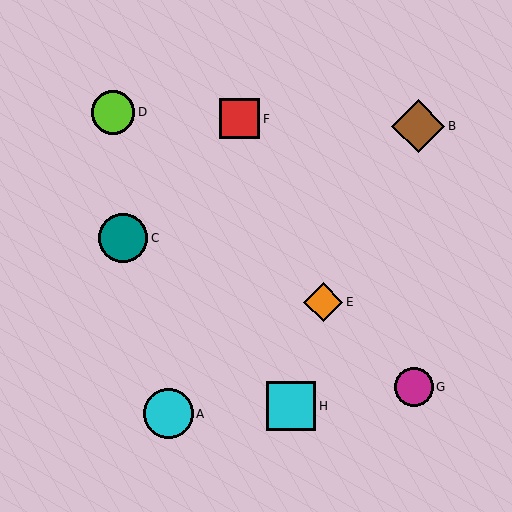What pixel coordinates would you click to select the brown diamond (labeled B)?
Click at (418, 126) to select the brown diamond B.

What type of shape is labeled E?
Shape E is an orange diamond.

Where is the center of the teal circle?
The center of the teal circle is at (123, 238).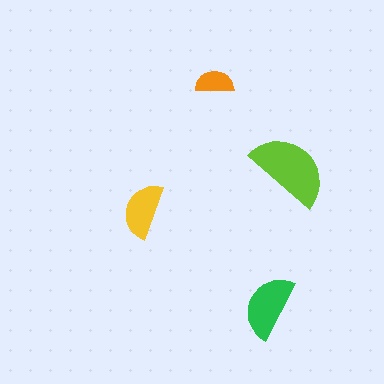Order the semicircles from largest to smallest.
the lime one, the green one, the yellow one, the orange one.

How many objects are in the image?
There are 4 objects in the image.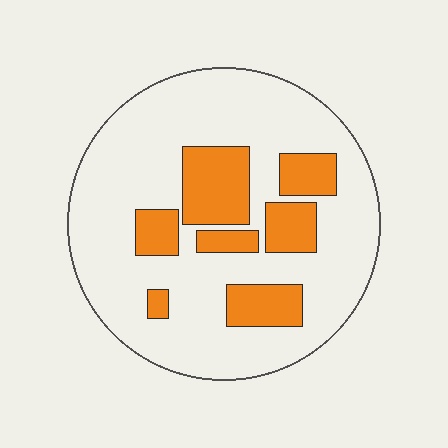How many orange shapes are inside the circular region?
7.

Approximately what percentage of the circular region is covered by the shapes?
Approximately 25%.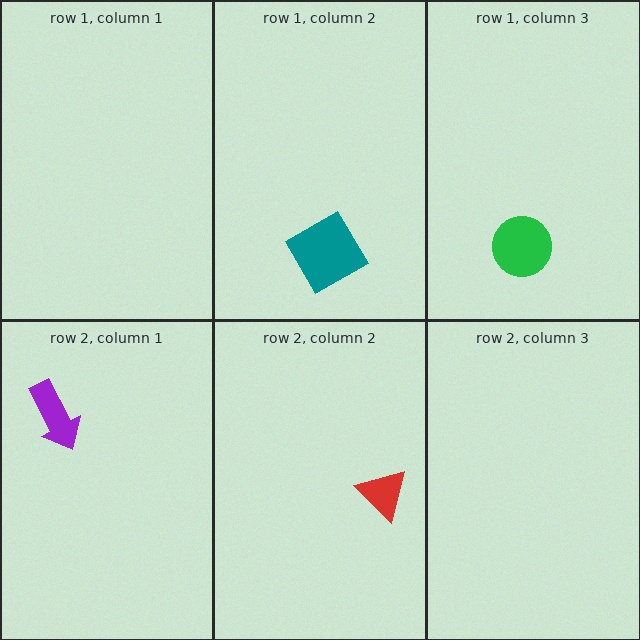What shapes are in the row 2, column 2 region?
The red triangle.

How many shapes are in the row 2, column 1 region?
1.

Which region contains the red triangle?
The row 2, column 2 region.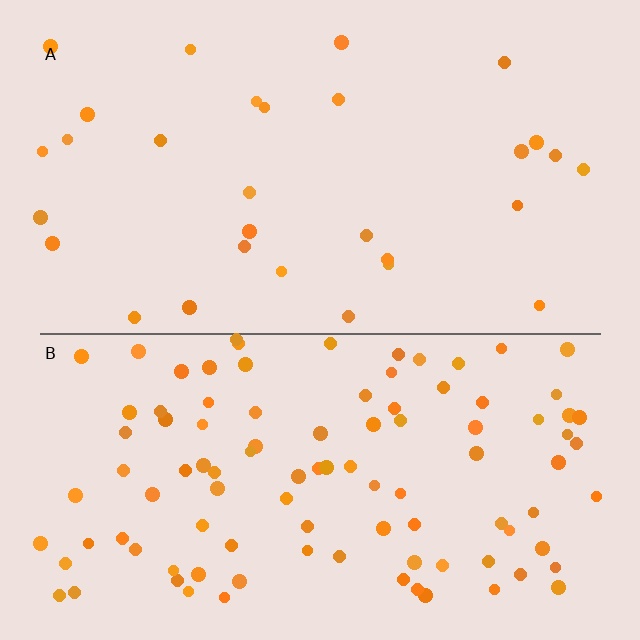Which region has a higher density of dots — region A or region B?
B (the bottom).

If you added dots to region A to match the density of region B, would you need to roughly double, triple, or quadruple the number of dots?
Approximately triple.